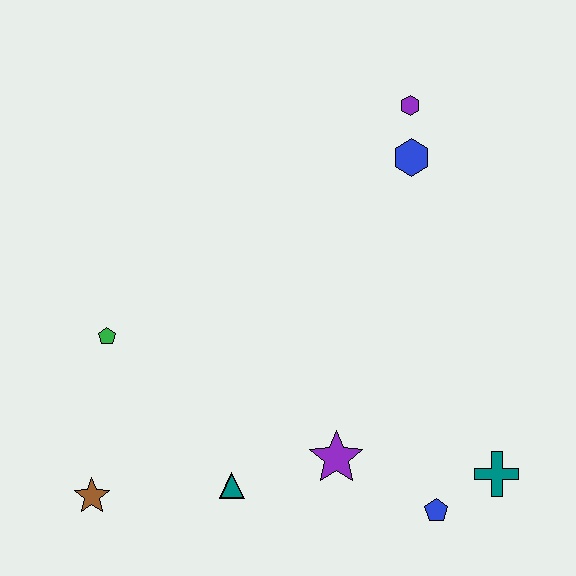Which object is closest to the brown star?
The teal triangle is closest to the brown star.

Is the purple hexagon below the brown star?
No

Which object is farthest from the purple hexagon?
The brown star is farthest from the purple hexagon.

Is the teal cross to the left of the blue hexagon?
No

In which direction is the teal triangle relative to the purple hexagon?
The teal triangle is below the purple hexagon.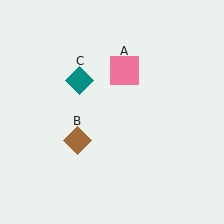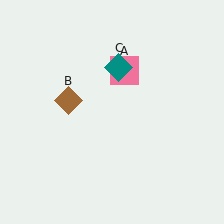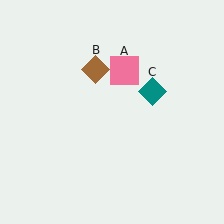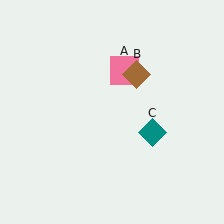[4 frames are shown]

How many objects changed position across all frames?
2 objects changed position: brown diamond (object B), teal diamond (object C).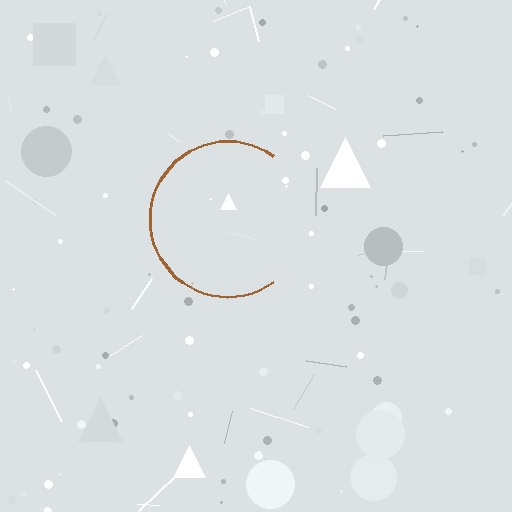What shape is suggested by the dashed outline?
The dashed outline suggests a circle.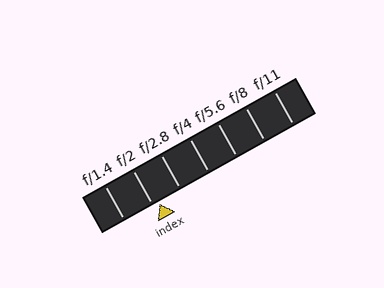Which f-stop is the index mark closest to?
The index mark is closest to f/2.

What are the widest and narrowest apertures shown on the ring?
The widest aperture shown is f/1.4 and the narrowest is f/11.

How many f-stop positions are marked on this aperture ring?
There are 7 f-stop positions marked.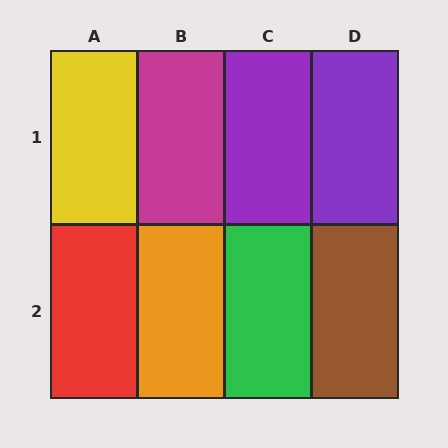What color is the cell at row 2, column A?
Red.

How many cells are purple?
2 cells are purple.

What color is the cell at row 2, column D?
Brown.